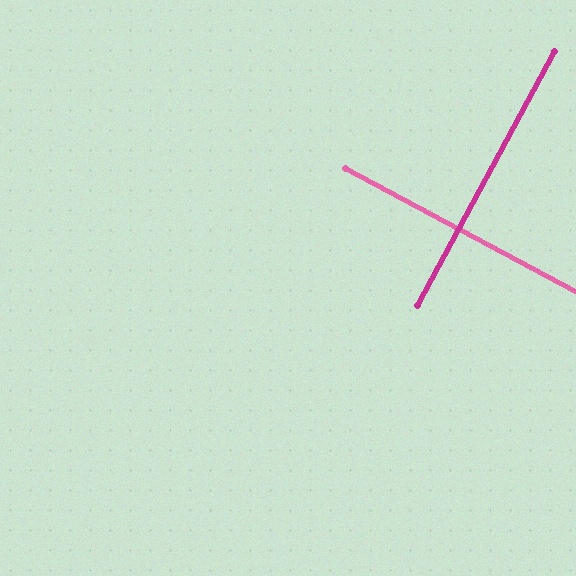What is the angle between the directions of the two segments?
Approximately 90 degrees.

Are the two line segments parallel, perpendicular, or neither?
Perpendicular — they meet at approximately 90°.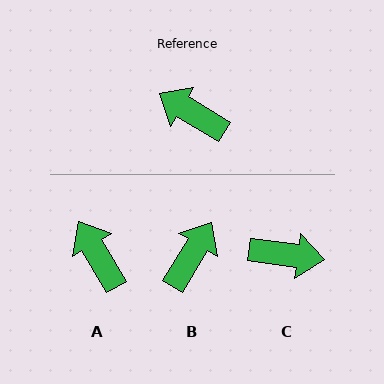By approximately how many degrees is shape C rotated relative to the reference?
Approximately 157 degrees clockwise.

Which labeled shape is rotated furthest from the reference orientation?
C, about 157 degrees away.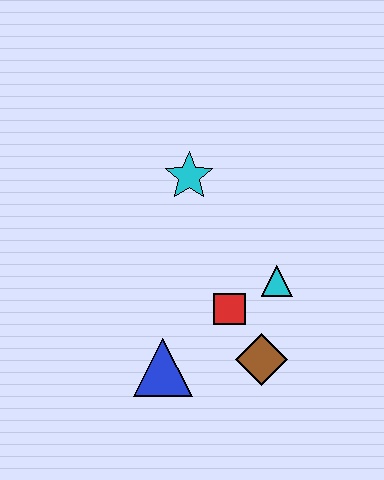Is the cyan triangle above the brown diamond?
Yes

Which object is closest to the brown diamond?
The red square is closest to the brown diamond.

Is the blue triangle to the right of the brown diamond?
No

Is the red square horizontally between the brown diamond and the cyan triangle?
No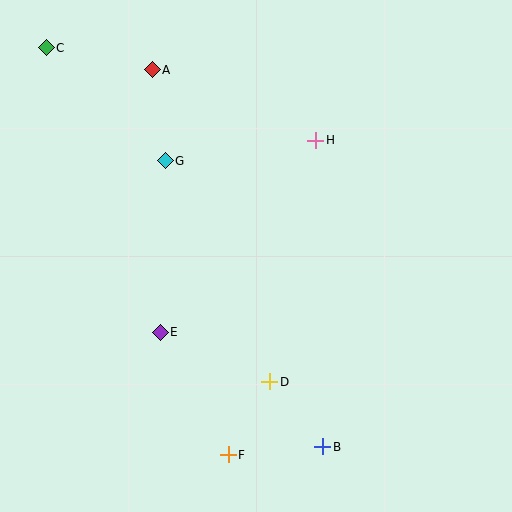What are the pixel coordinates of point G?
Point G is at (165, 161).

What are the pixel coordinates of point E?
Point E is at (160, 332).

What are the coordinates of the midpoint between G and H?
The midpoint between G and H is at (241, 151).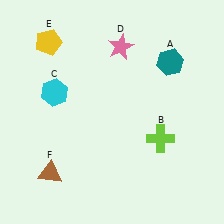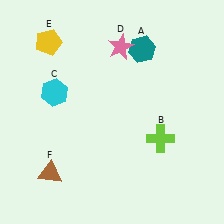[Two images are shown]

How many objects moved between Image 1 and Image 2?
1 object moved between the two images.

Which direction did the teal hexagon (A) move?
The teal hexagon (A) moved left.